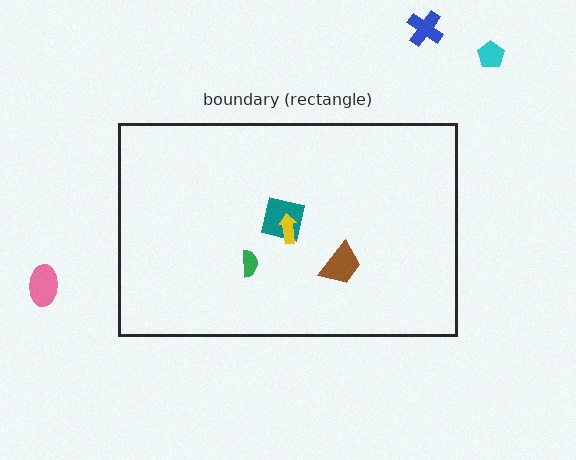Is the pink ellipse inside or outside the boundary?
Outside.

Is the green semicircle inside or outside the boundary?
Inside.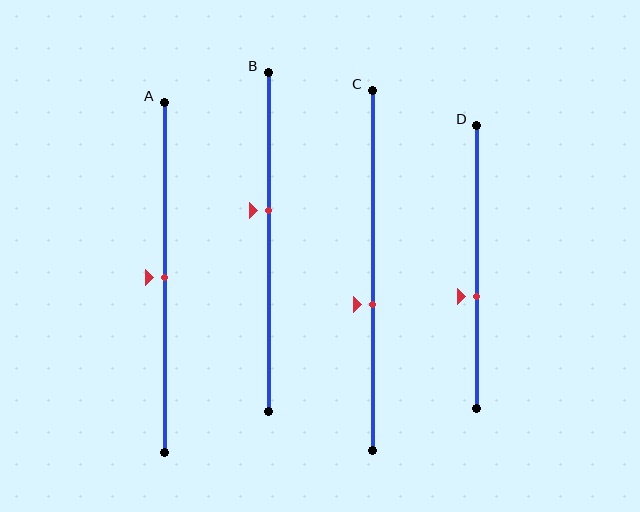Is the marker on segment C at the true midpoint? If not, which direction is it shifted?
No, the marker on segment C is shifted downward by about 9% of the segment length.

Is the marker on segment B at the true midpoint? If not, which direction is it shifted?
No, the marker on segment B is shifted upward by about 10% of the segment length.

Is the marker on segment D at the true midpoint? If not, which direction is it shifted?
No, the marker on segment D is shifted downward by about 10% of the segment length.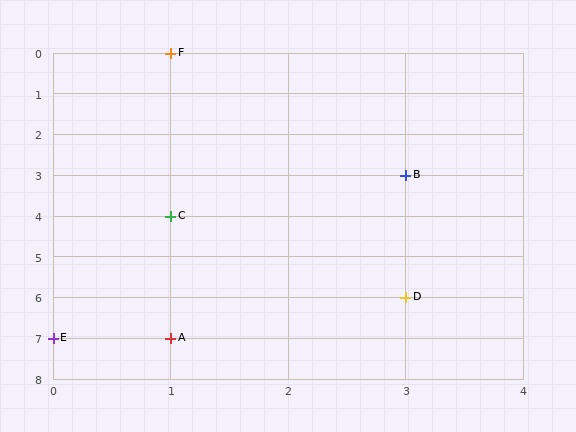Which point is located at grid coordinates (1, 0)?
Point F is at (1, 0).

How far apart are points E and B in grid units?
Points E and B are 3 columns and 4 rows apart (about 5.0 grid units diagonally).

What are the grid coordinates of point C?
Point C is at grid coordinates (1, 4).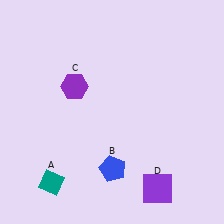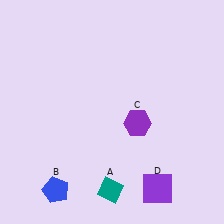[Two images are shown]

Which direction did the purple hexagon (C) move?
The purple hexagon (C) moved right.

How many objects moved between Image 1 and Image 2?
3 objects moved between the two images.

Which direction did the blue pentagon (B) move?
The blue pentagon (B) moved left.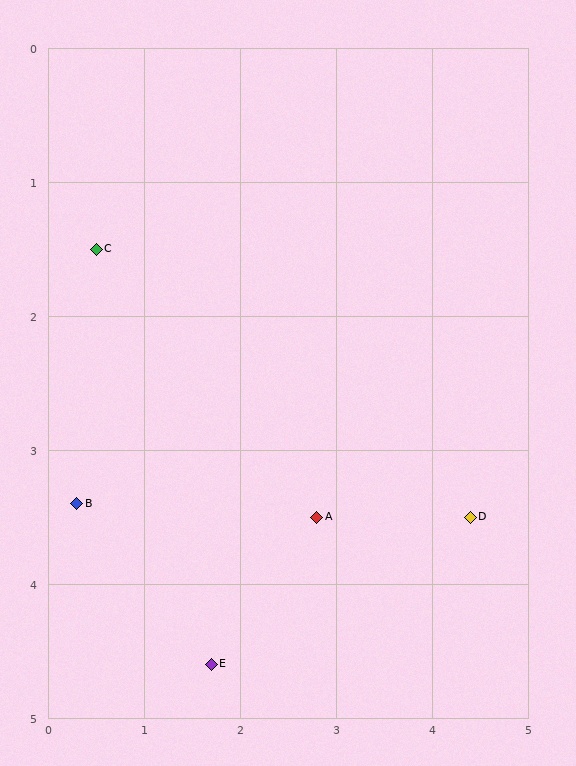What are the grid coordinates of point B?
Point B is at approximately (0.3, 3.4).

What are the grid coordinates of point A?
Point A is at approximately (2.8, 3.5).